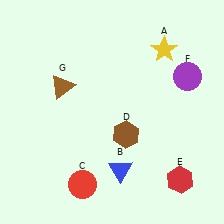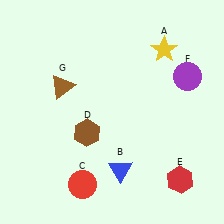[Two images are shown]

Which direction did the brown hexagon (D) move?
The brown hexagon (D) moved left.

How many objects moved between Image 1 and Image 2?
1 object moved between the two images.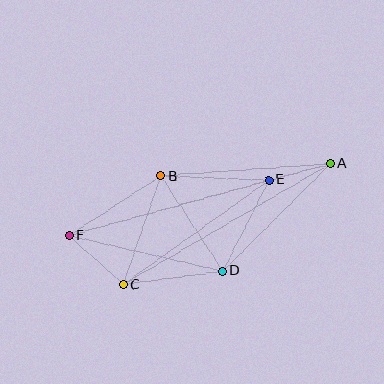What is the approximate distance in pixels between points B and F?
The distance between B and F is approximately 110 pixels.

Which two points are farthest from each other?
Points A and F are farthest from each other.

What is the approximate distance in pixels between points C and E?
The distance between C and E is approximately 179 pixels.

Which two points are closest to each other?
Points A and E are closest to each other.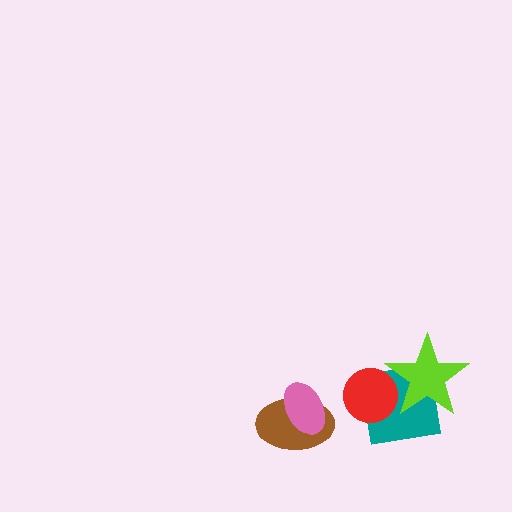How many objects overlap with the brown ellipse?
1 object overlaps with the brown ellipse.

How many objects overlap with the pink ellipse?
1 object overlaps with the pink ellipse.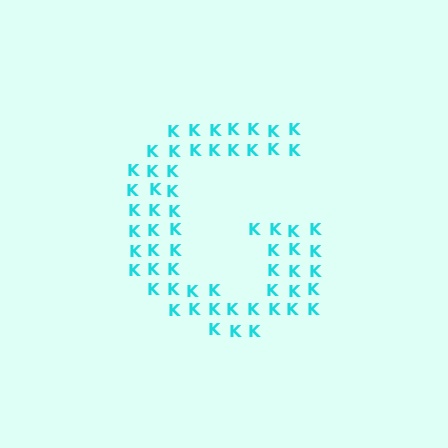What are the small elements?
The small elements are letter K's.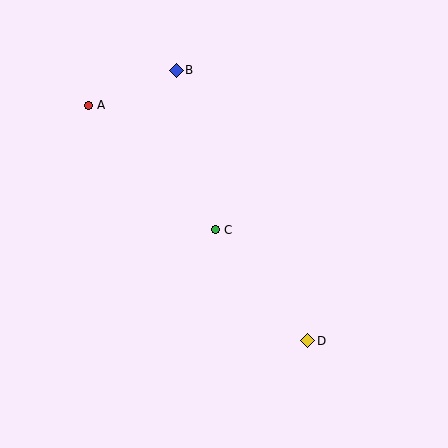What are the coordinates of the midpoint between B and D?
The midpoint between B and D is at (242, 206).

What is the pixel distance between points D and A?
The distance between D and A is 322 pixels.